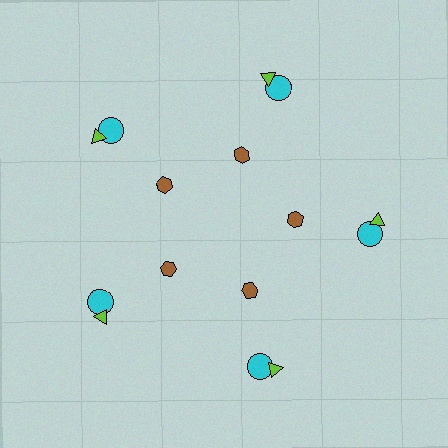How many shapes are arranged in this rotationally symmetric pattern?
There are 15 shapes, arranged in 5 groups of 3.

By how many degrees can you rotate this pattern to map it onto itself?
The pattern maps onto itself every 72 degrees of rotation.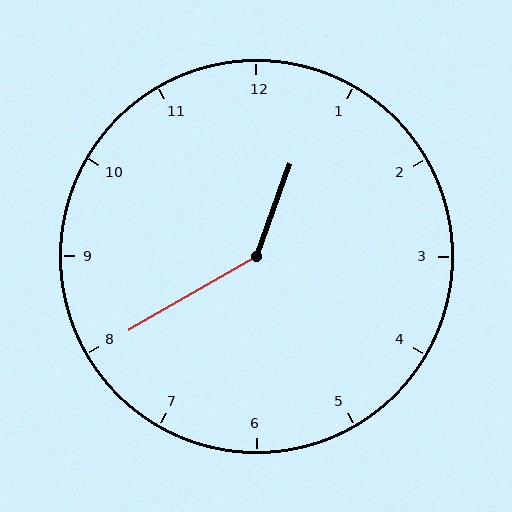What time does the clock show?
12:40.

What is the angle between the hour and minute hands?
Approximately 140 degrees.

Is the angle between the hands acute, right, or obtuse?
It is obtuse.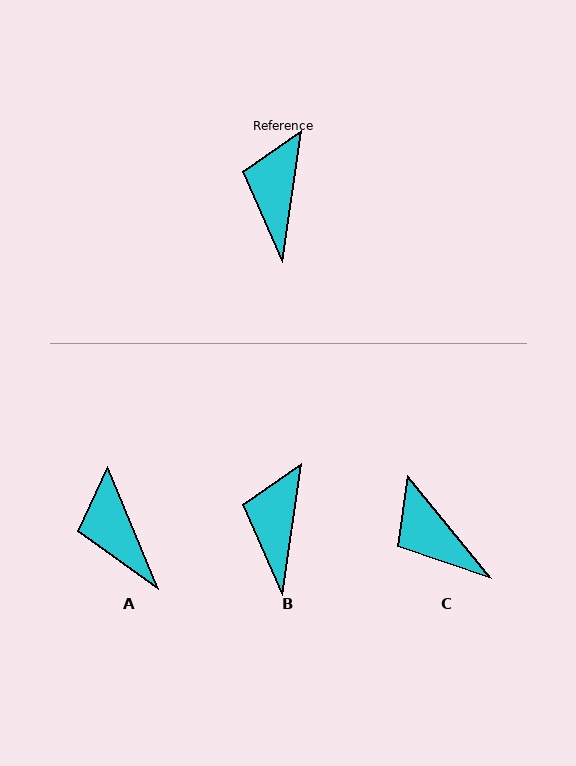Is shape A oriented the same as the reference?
No, it is off by about 31 degrees.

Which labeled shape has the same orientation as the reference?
B.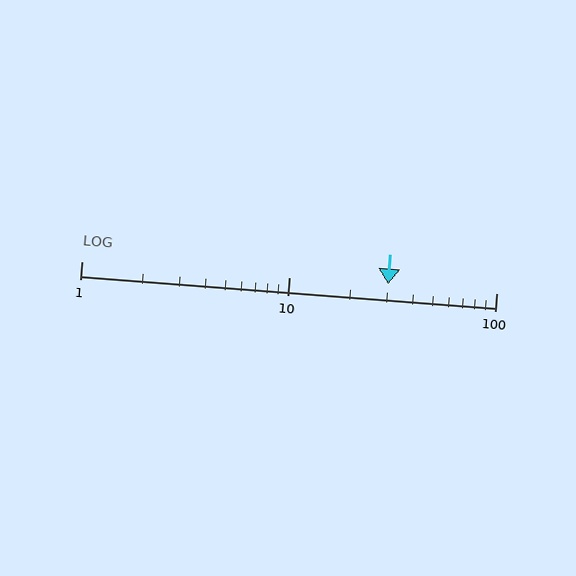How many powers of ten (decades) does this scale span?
The scale spans 2 decades, from 1 to 100.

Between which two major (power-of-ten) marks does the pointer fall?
The pointer is between 10 and 100.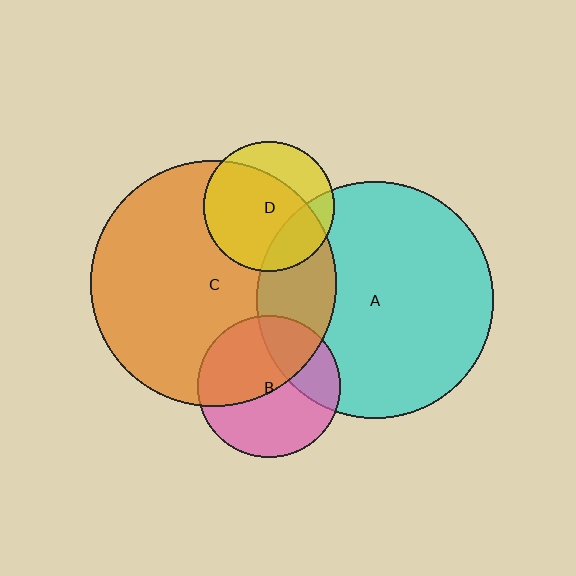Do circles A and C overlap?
Yes.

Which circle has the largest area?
Circle C (orange).